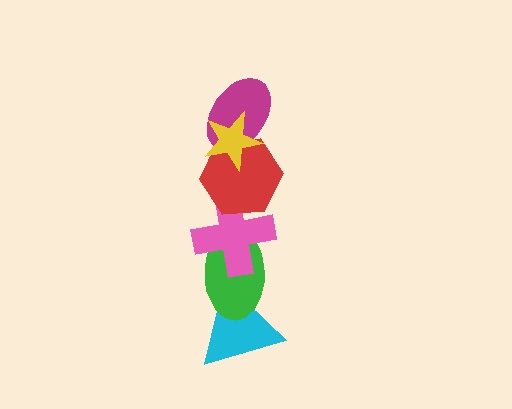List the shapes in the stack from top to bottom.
From top to bottom: the yellow star, the magenta ellipse, the red hexagon, the pink cross, the green ellipse, the cyan triangle.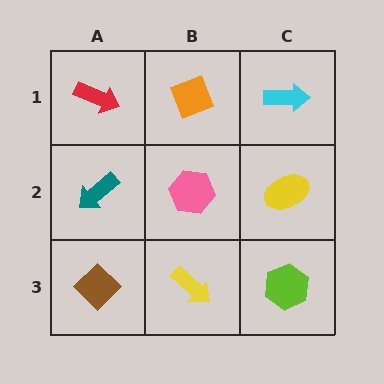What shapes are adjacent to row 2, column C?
A cyan arrow (row 1, column C), a lime hexagon (row 3, column C), a pink hexagon (row 2, column B).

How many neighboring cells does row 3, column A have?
2.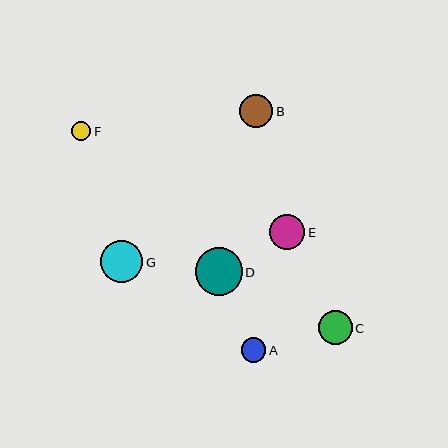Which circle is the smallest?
Circle F is the smallest with a size of approximately 19 pixels.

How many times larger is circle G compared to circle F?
Circle G is approximately 2.2 times the size of circle F.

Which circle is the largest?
Circle D is the largest with a size of approximately 47 pixels.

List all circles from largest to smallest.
From largest to smallest: D, G, E, C, B, A, F.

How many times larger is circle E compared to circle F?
Circle E is approximately 1.8 times the size of circle F.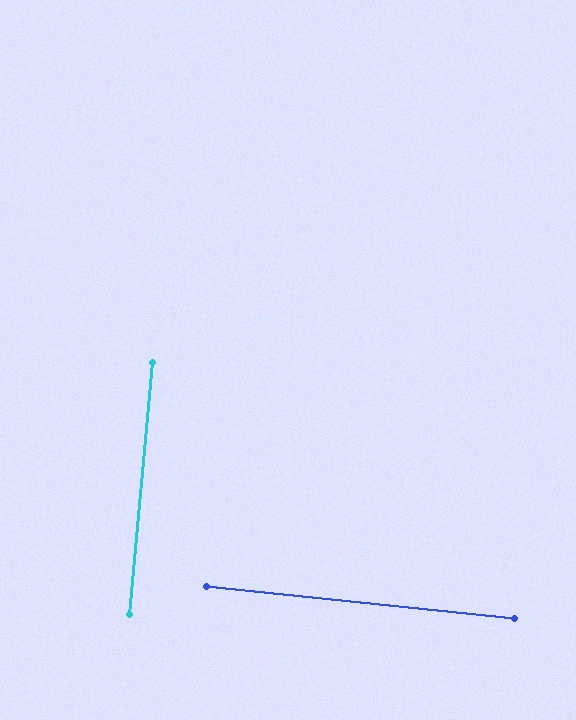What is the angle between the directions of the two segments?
Approximately 89 degrees.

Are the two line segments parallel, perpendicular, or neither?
Perpendicular — they meet at approximately 89°.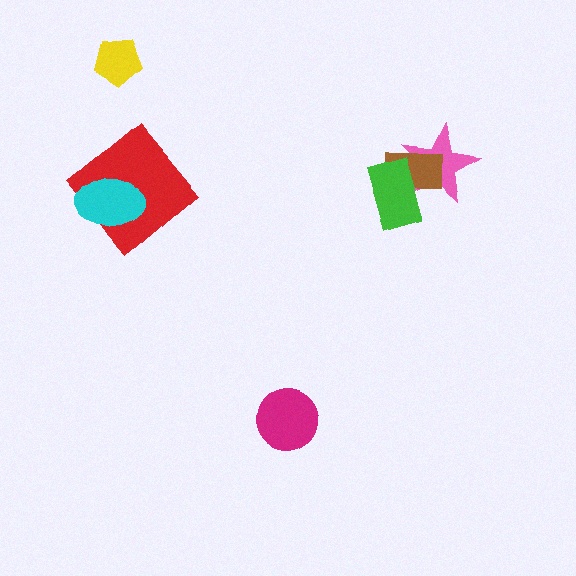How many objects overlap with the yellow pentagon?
0 objects overlap with the yellow pentagon.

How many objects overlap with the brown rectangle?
2 objects overlap with the brown rectangle.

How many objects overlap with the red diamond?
1 object overlaps with the red diamond.